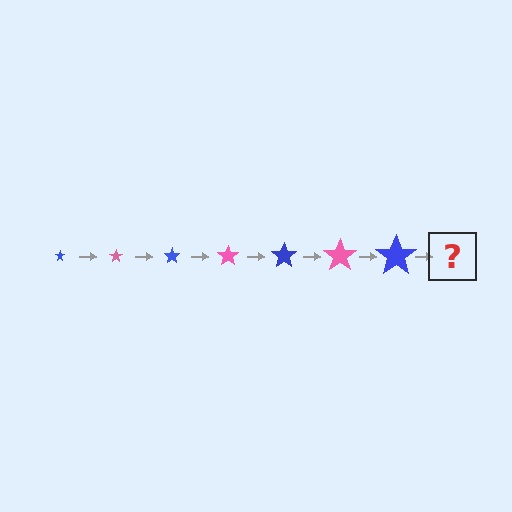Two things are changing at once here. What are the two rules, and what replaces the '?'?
The two rules are that the star grows larger each step and the color cycles through blue and pink. The '?' should be a pink star, larger than the previous one.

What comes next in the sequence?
The next element should be a pink star, larger than the previous one.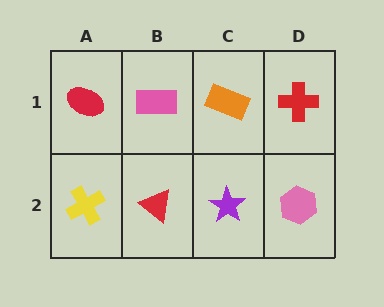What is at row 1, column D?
A red cross.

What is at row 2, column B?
A red triangle.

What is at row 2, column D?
A pink hexagon.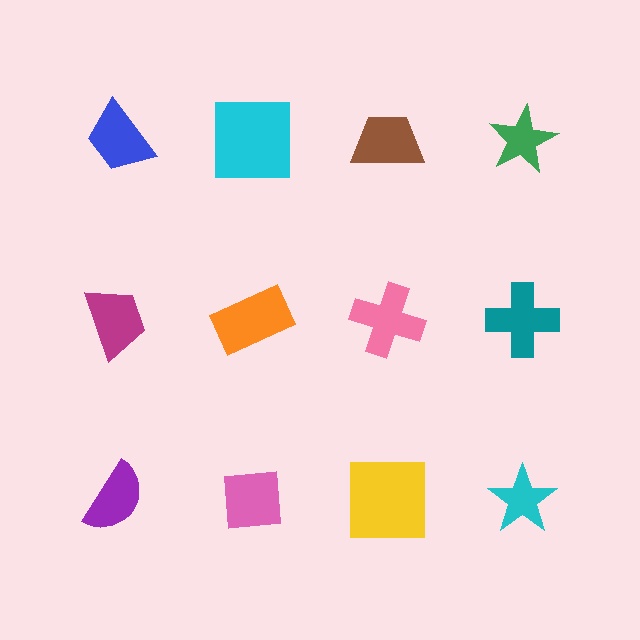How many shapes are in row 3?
4 shapes.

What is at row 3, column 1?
A purple semicircle.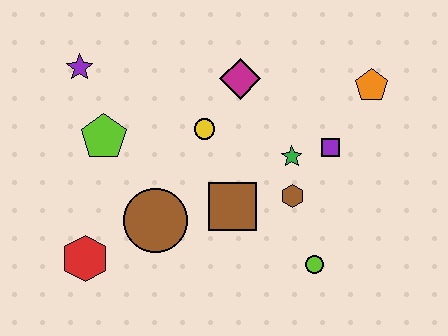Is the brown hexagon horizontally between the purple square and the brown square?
Yes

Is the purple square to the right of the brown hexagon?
Yes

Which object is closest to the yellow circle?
The magenta diamond is closest to the yellow circle.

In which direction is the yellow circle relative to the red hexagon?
The yellow circle is above the red hexagon.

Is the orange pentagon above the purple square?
Yes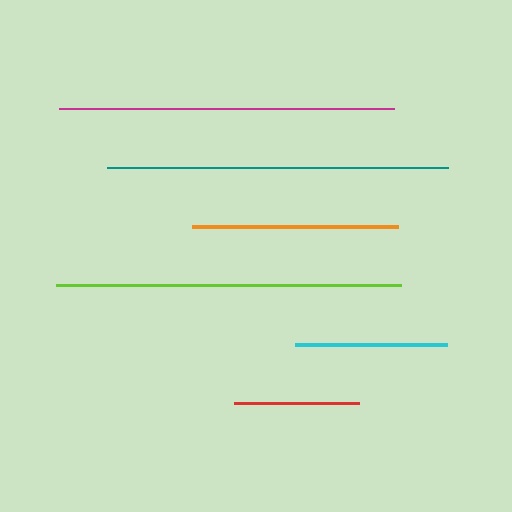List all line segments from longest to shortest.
From longest to shortest: lime, teal, magenta, orange, cyan, red.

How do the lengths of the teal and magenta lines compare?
The teal and magenta lines are approximately the same length.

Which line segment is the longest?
The lime line is the longest at approximately 346 pixels.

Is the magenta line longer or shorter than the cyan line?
The magenta line is longer than the cyan line.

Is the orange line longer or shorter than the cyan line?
The orange line is longer than the cyan line.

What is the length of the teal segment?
The teal segment is approximately 341 pixels long.